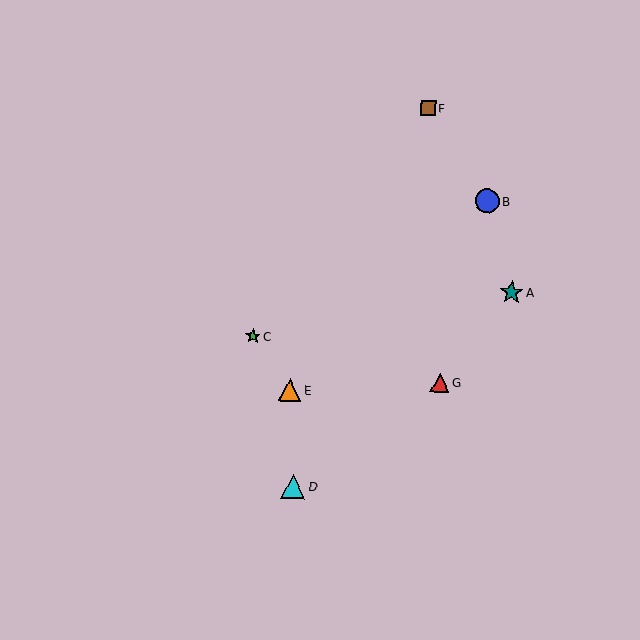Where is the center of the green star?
The center of the green star is at (253, 336).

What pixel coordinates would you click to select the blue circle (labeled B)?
Click at (487, 201) to select the blue circle B.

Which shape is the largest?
The cyan triangle (labeled D) is the largest.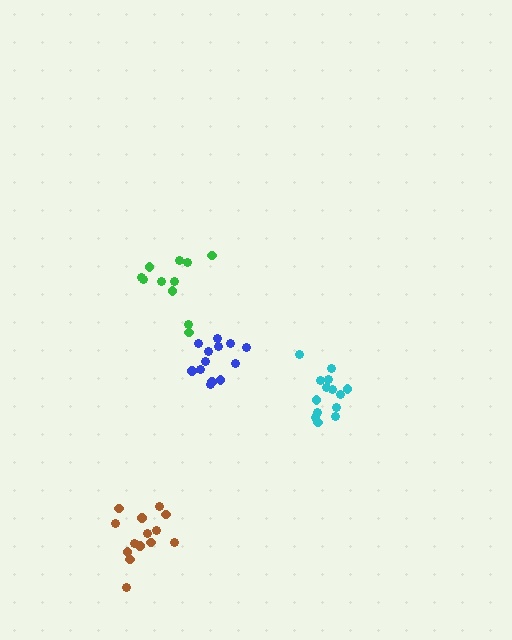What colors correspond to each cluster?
The clusters are colored: blue, cyan, brown, green.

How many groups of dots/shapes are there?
There are 4 groups.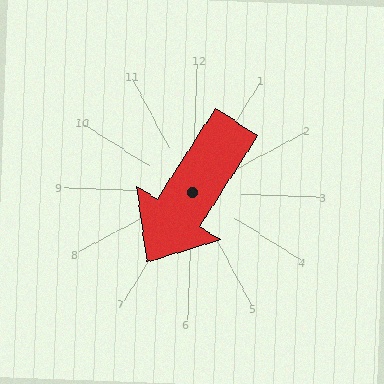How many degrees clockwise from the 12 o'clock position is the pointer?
Approximately 211 degrees.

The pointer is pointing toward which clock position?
Roughly 7 o'clock.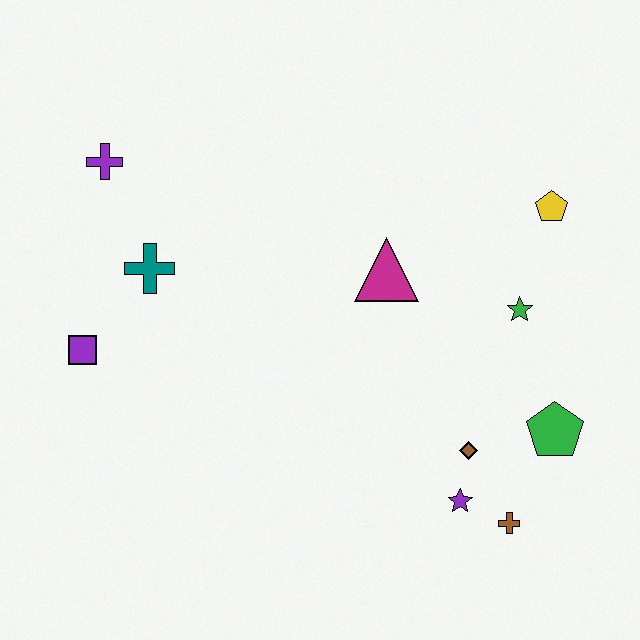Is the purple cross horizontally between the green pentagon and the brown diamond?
No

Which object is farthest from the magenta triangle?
The purple square is farthest from the magenta triangle.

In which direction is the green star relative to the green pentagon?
The green star is above the green pentagon.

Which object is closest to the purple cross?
The teal cross is closest to the purple cross.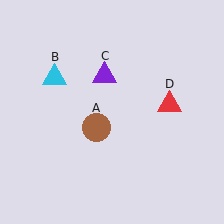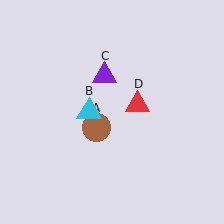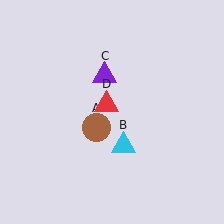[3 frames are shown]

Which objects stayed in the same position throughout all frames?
Brown circle (object A) and purple triangle (object C) remained stationary.